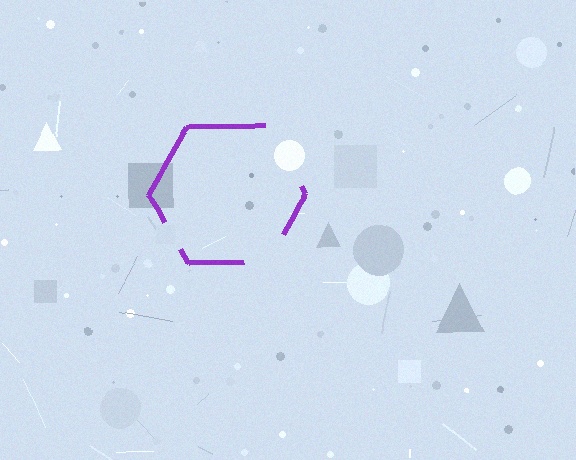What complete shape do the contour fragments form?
The contour fragments form a hexagon.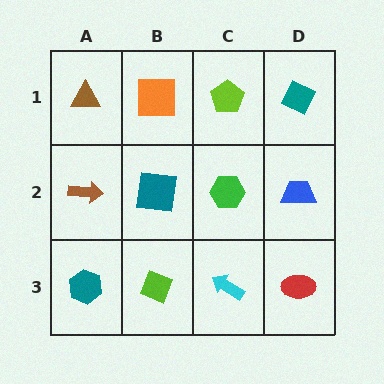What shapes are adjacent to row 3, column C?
A green hexagon (row 2, column C), a lime diamond (row 3, column B), a red ellipse (row 3, column D).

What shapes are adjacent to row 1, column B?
A teal square (row 2, column B), a brown triangle (row 1, column A), a lime pentagon (row 1, column C).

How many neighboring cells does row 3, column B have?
3.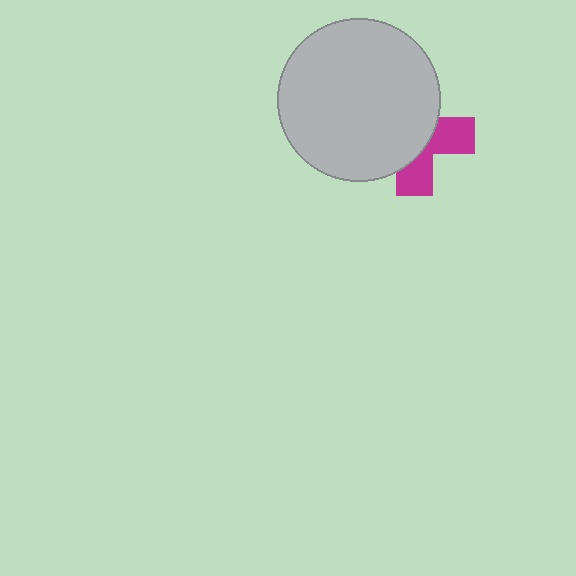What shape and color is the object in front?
The object in front is a light gray circle.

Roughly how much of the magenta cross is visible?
A small part of it is visible (roughly 38%).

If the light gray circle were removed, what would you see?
You would see the complete magenta cross.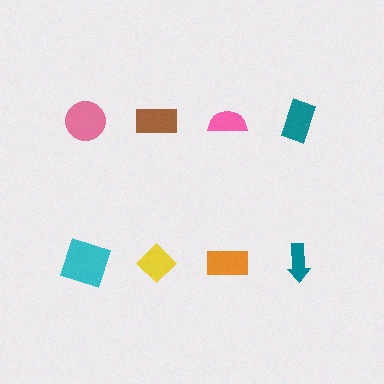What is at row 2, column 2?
A yellow diamond.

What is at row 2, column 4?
A teal arrow.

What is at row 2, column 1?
A cyan square.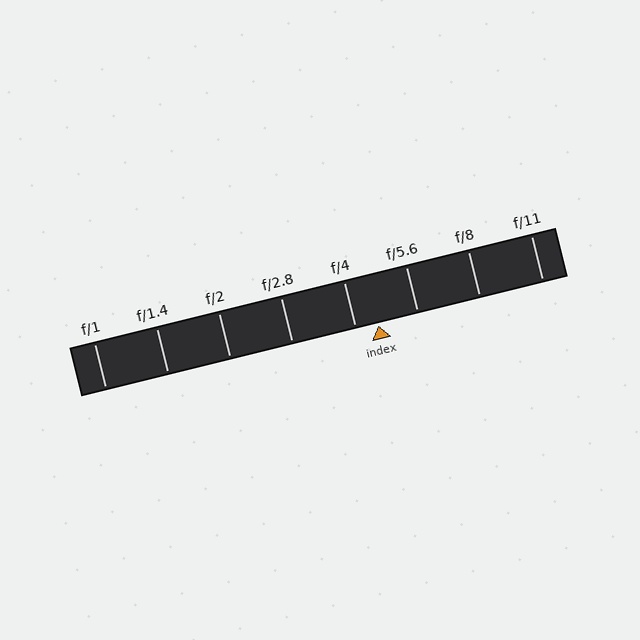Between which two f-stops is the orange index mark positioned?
The index mark is between f/4 and f/5.6.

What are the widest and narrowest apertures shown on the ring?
The widest aperture shown is f/1 and the narrowest is f/11.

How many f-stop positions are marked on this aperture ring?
There are 8 f-stop positions marked.